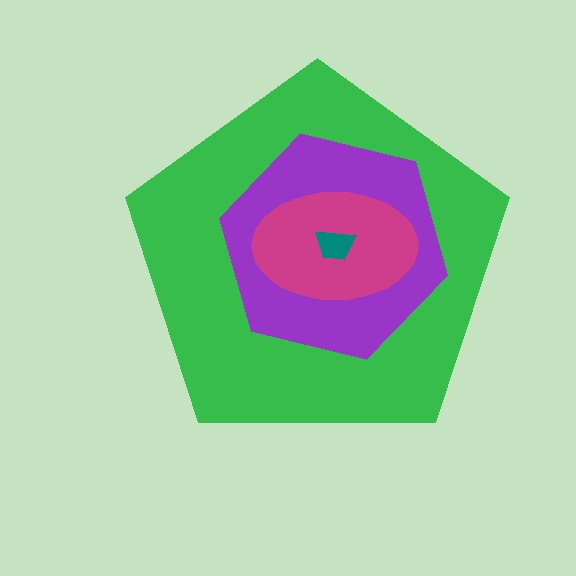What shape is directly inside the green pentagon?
The purple hexagon.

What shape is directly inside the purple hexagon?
The magenta ellipse.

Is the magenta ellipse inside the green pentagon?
Yes.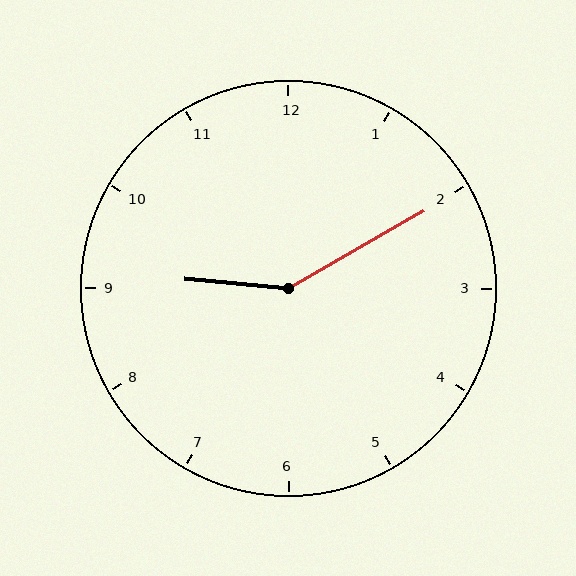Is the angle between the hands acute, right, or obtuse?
It is obtuse.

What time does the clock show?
9:10.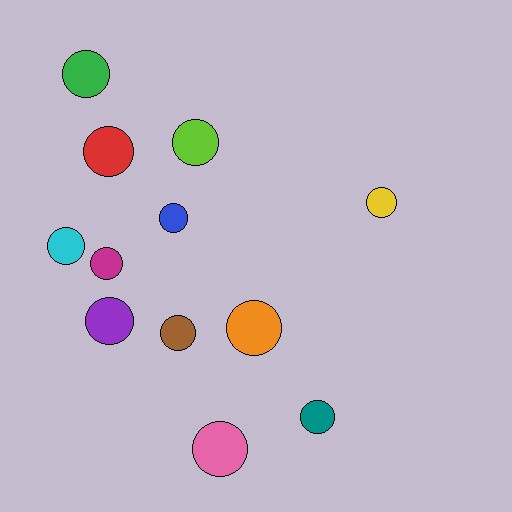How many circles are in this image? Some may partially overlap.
There are 12 circles.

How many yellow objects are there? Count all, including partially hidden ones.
There is 1 yellow object.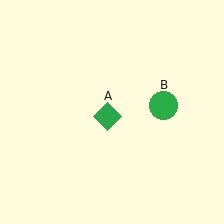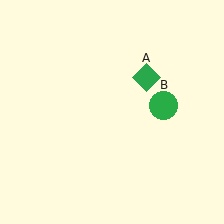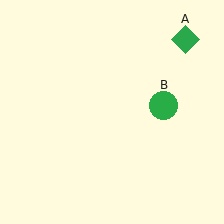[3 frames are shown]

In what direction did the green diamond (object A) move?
The green diamond (object A) moved up and to the right.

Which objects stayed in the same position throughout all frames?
Green circle (object B) remained stationary.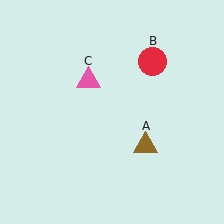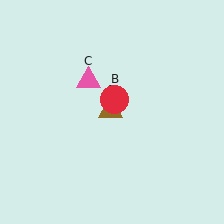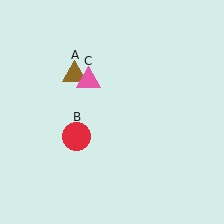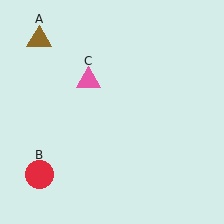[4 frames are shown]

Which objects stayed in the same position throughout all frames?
Pink triangle (object C) remained stationary.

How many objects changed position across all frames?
2 objects changed position: brown triangle (object A), red circle (object B).